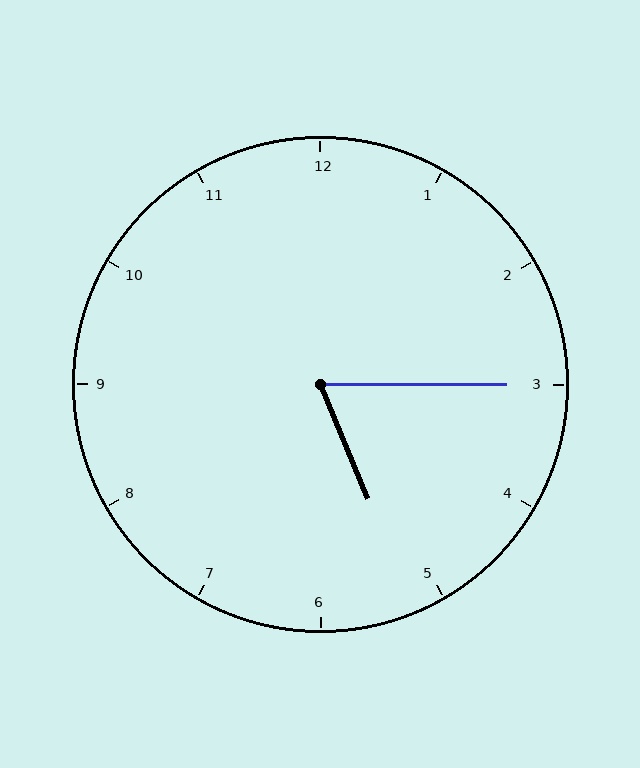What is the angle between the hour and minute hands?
Approximately 68 degrees.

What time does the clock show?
5:15.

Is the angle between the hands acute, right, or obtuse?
It is acute.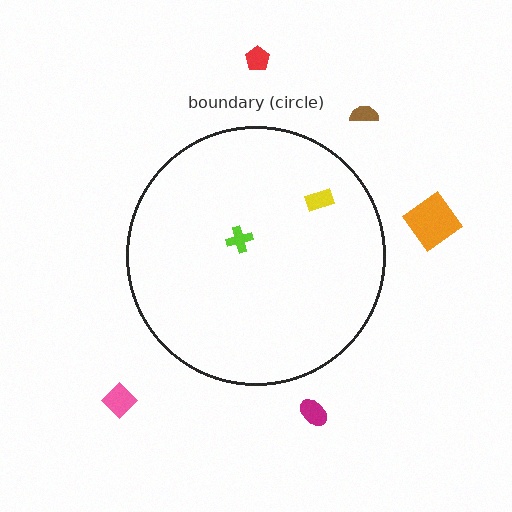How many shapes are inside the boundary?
2 inside, 5 outside.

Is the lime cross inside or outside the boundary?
Inside.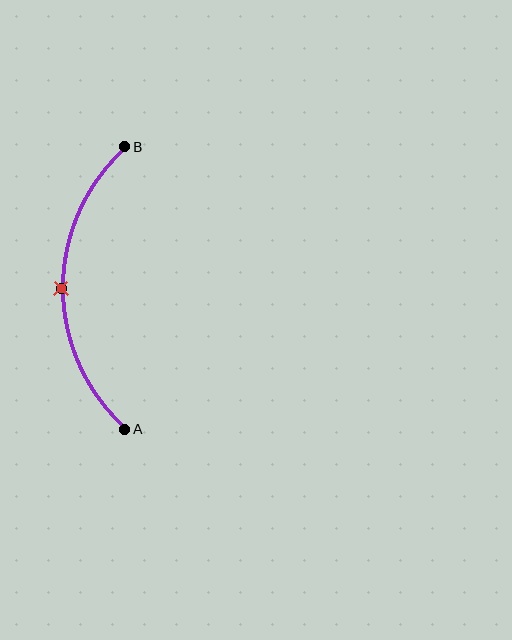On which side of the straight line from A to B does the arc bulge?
The arc bulges to the left of the straight line connecting A and B.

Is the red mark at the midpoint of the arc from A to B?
Yes. The red mark lies on the arc at equal arc-length from both A and B — it is the arc midpoint.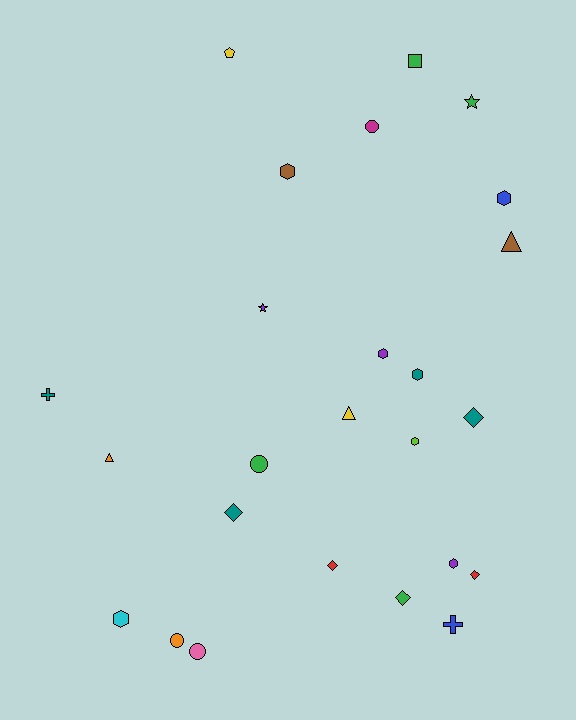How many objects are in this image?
There are 25 objects.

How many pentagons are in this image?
There is 1 pentagon.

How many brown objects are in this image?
There are 2 brown objects.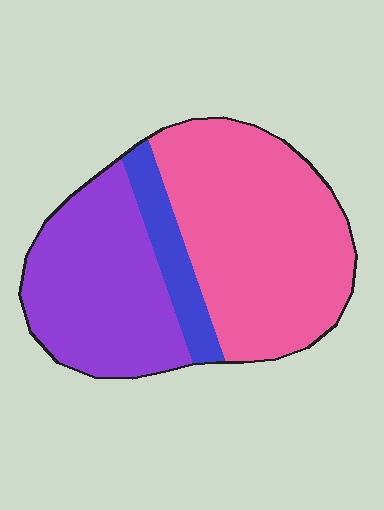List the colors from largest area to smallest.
From largest to smallest: pink, purple, blue.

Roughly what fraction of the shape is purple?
Purple takes up about three eighths (3/8) of the shape.